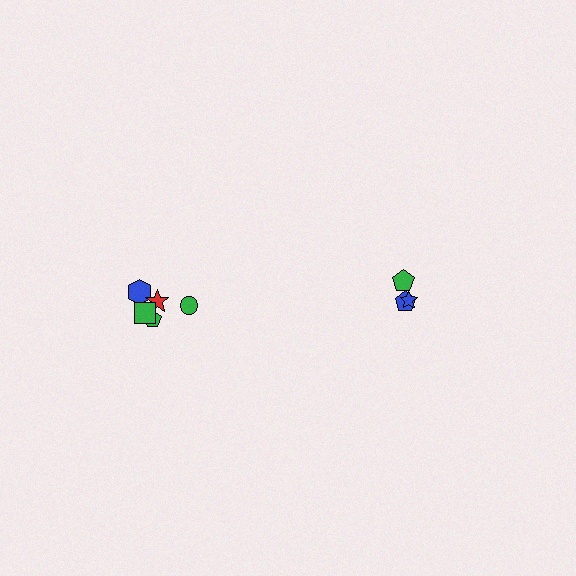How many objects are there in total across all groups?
There are 8 objects.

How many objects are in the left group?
There are 5 objects.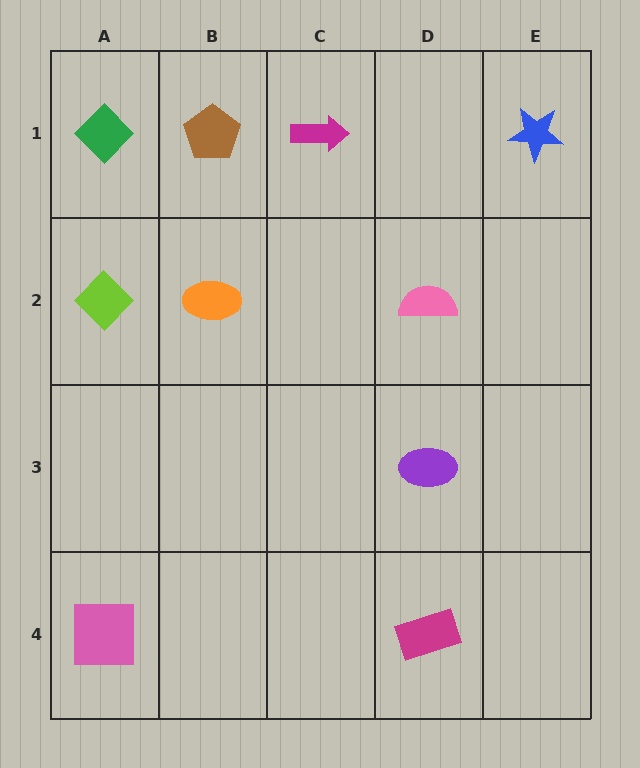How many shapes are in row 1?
4 shapes.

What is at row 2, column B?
An orange ellipse.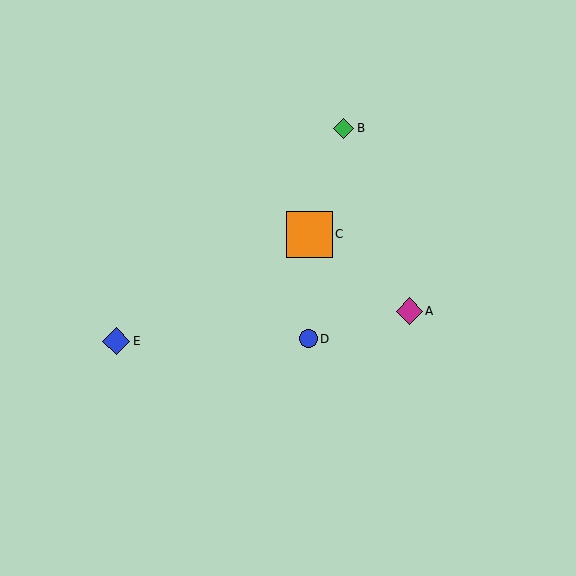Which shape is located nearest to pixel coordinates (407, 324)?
The magenta diamond (labeled A) at (409, 311) is nearest to that location.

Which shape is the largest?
The orange square (labeled C) is the largest.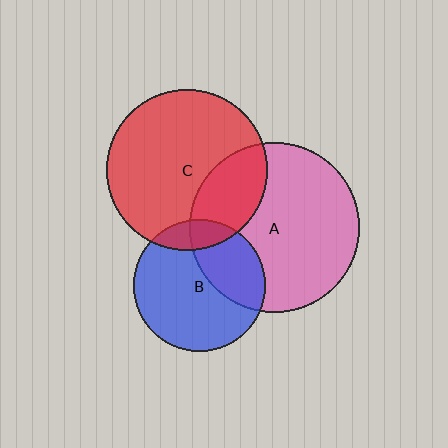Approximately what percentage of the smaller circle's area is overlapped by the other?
Approximately 15%.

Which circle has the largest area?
Circle A (pink).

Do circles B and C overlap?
Yes.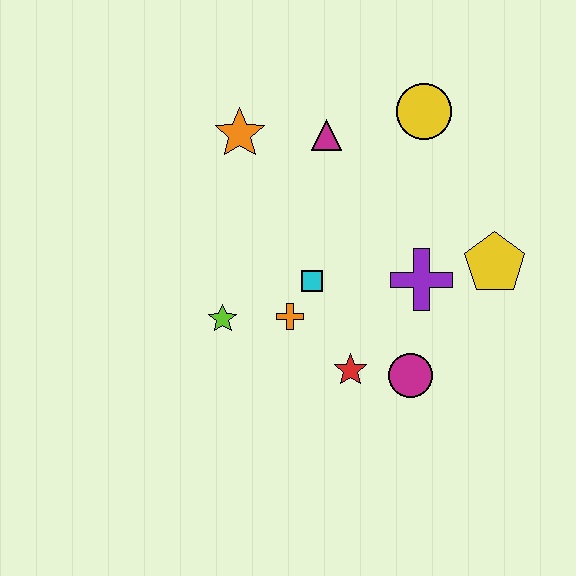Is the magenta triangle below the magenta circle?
No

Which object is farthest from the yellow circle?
The lime star is farthest from the yellow circle.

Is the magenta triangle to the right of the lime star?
Yes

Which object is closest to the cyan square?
The orange cross is closest to the cyan square.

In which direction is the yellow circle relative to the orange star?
The yellow circle is to the right of the orange star.